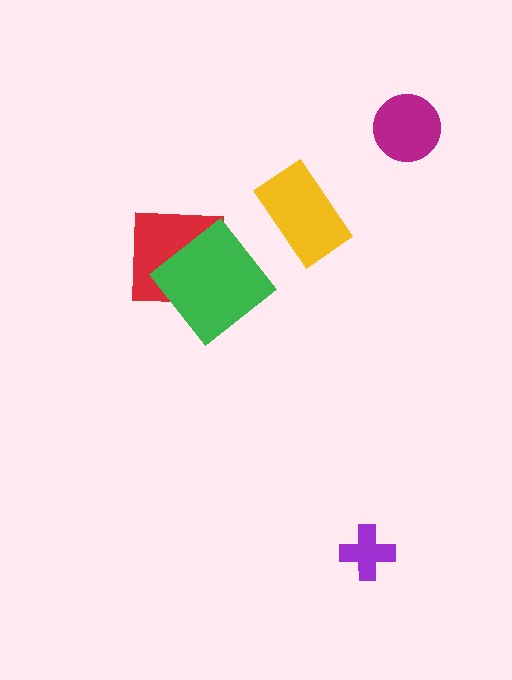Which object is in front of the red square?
The green diamond is in front of the red square.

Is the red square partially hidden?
Yes, it is partially covered by another shape.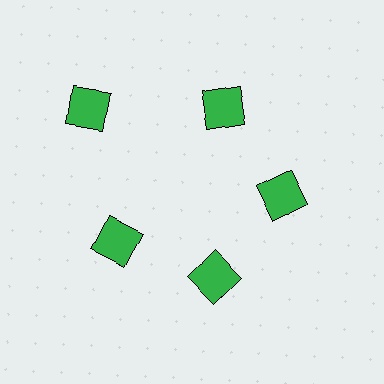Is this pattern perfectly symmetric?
No. The 5 green squares are arranged in a ring, but one element near the 10 o'clock position is pushed outward from the center, breaking the 5-fold rotational symmetry.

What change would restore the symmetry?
The symmetry would be restored by moving it inward, back onto the ring so that all 5 squares sit at equal angles and equal distance from the center.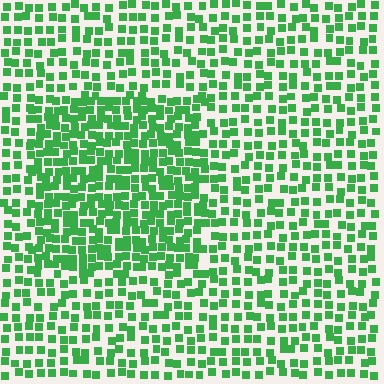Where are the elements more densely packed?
The elements are more densely packed inside the rectangle boundary.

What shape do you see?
I see a rectangle.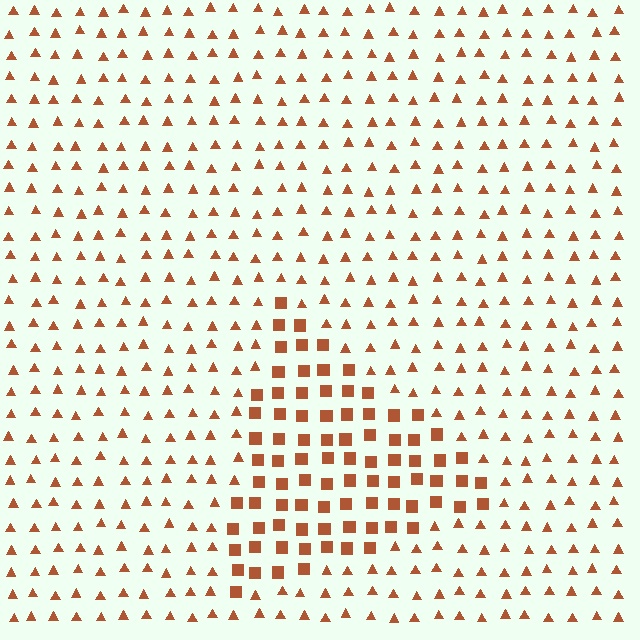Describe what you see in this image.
The image is filled with small brown elements arranged in a uniform grid. A triangle-shaped region contains squares, while the surrounding area contains triangles. The boundary is defined purely by the change in element shape.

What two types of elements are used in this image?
The image uses squares inside the triangle region and triangles outside it.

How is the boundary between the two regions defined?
The boundary is defined by a change in element shape: squares inside vs. triangles outside. All elements share the same color and spacing.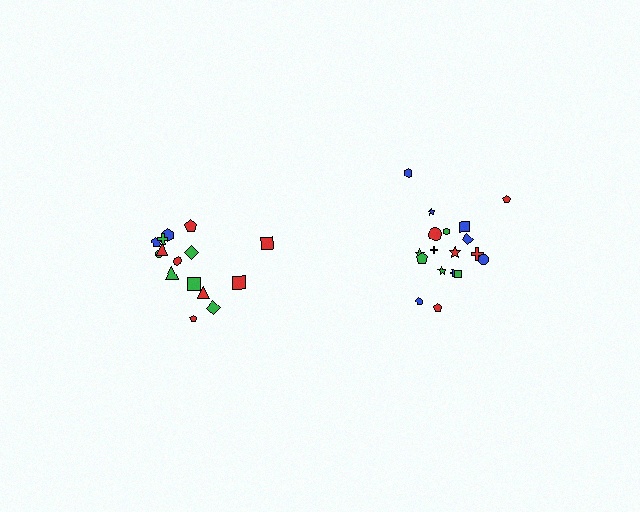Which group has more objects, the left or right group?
The right group.